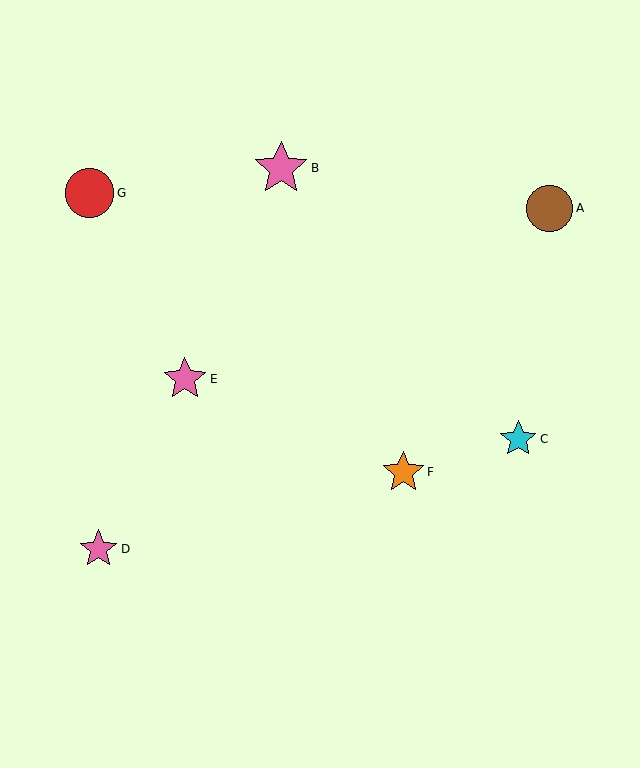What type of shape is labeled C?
Shape C is a cyan star.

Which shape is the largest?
The pink star (labeled B) is the largest.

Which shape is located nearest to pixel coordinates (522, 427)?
The cyan star (labeled C) at (518, 439) is nearest to that location.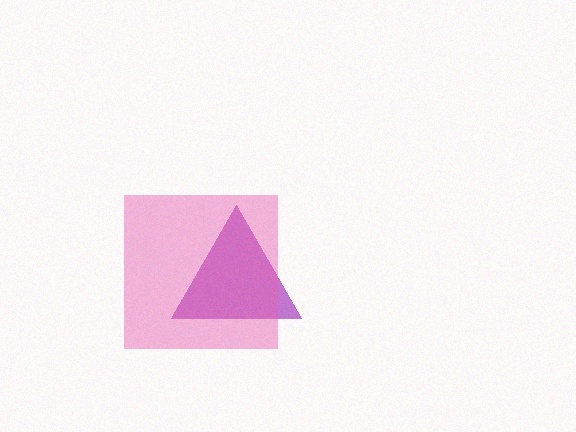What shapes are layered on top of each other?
The layered shapes are: a purple triangle, a pink square.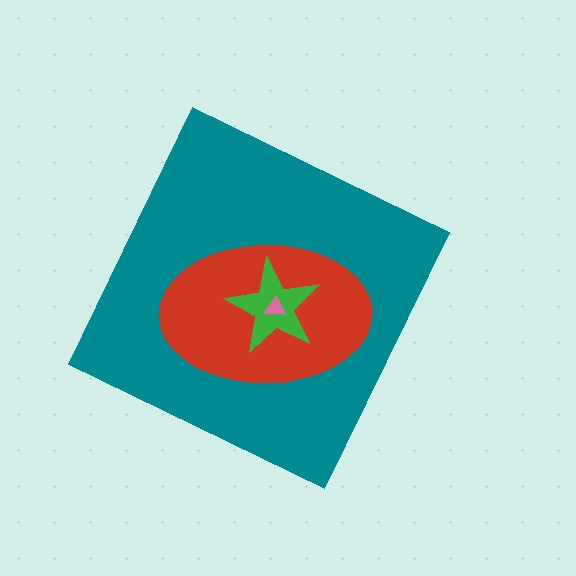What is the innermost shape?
The pink triangle.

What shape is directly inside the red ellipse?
The green star.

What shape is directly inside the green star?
The pink triangle.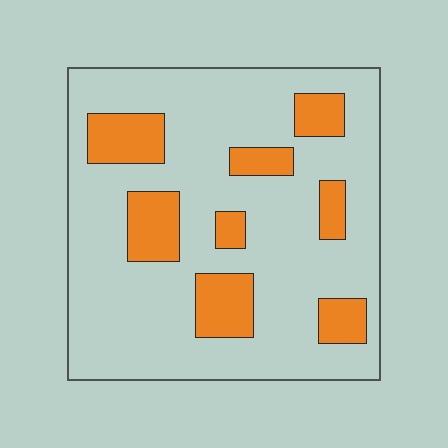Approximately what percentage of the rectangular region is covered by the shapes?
Approximately 20%.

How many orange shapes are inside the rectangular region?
8.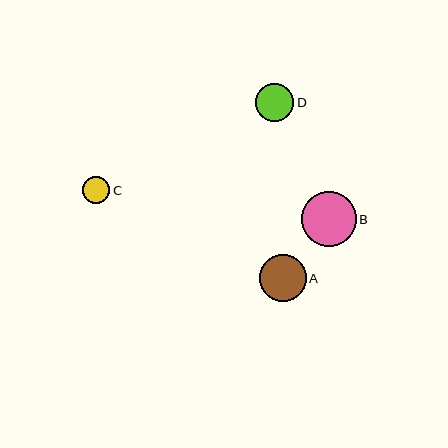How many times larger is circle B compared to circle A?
Circle B is approximately 1.2 times the size of circle A.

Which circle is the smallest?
Circle C is the smallest with a size of approximately 28 pixels.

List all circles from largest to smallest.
From largest to smallest: B, A, D, C.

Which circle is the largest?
Circle B is the largest with a size of approximately 54 pixels.